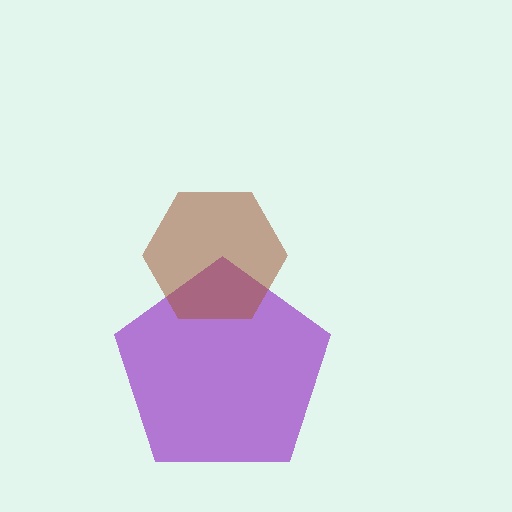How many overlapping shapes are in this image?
There are 2 overlapping shapes in the image.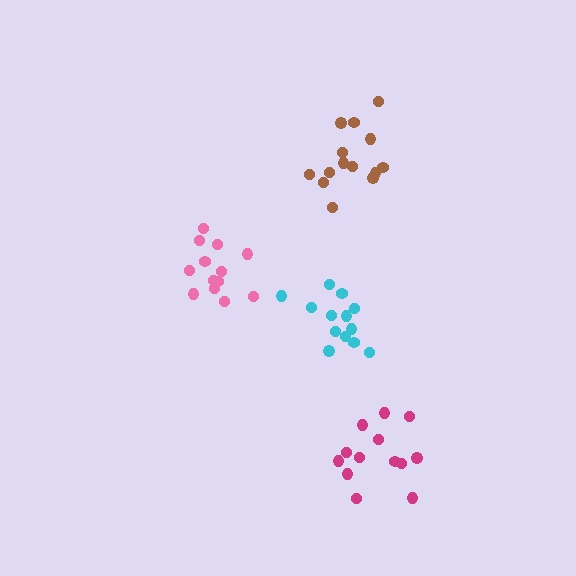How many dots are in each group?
Group 1: 13 dots, Group 2: 14 dots, Group 3: 13 dots, Group 4: 13 dots (53 total).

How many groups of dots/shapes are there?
There are 4 groups.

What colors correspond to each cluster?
The clusters are colored: pink, brown, cyan, magenta.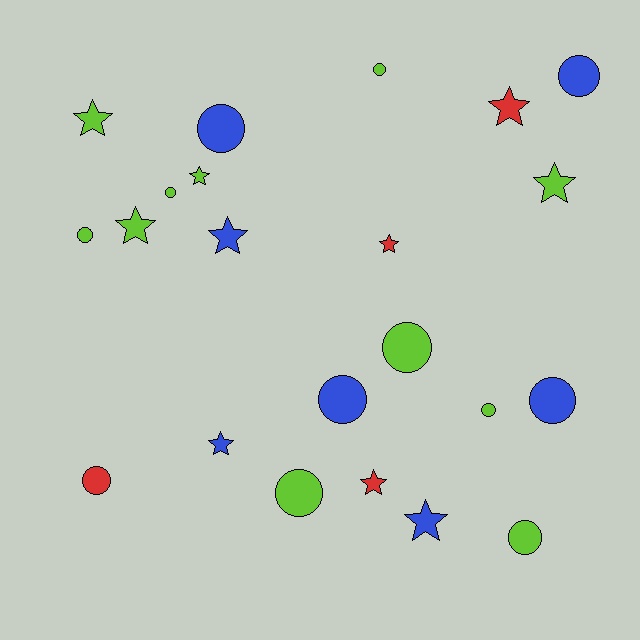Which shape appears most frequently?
Circle, with 12 objects.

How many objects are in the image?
There are 22 objects.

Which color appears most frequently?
Lime, with 11 objects.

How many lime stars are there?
There are 4 lime stars.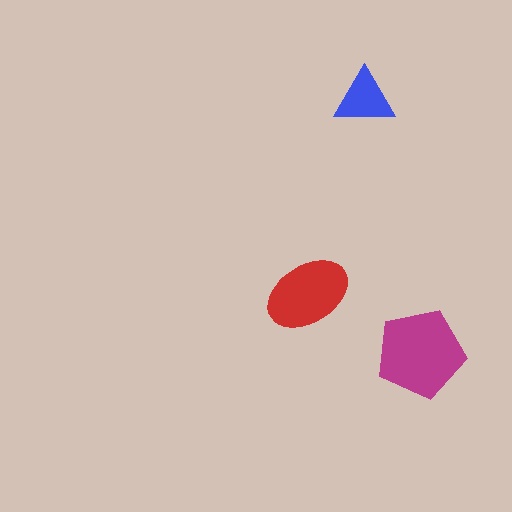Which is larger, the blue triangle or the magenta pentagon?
The magenta pentagon.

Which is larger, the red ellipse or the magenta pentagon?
The magenta pentagon.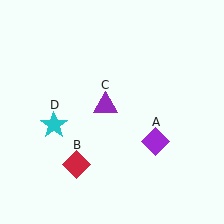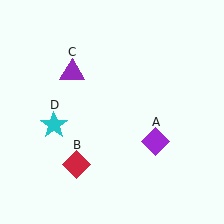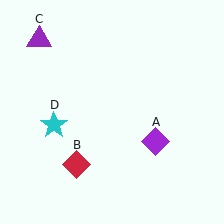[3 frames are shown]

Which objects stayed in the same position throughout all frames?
Purple diamond (object A) and red diamond (object B) and cyan star (object D) remained stationary.